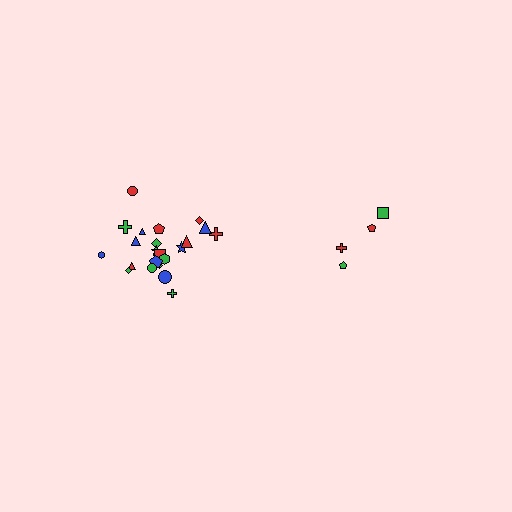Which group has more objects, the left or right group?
The left group.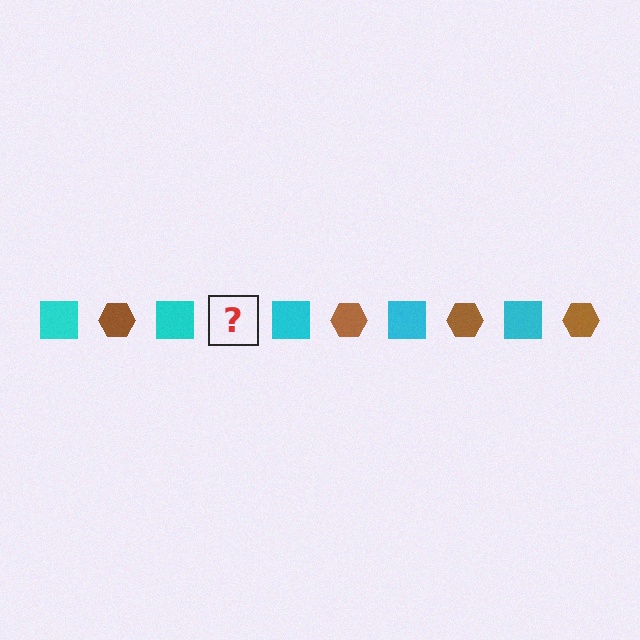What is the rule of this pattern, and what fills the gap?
The rule is that the pattern alternates between cyan square and brown hexagon. The gap should be filled with a brown hexagon.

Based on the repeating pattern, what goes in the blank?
The blank should be a brown hexagon.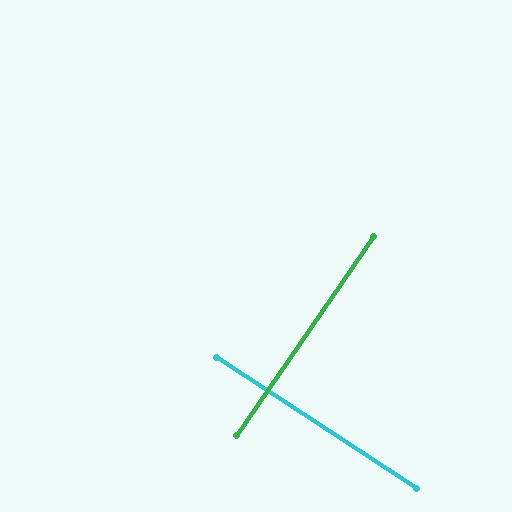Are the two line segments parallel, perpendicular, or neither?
Perpendicular — they meet at approximately 89°.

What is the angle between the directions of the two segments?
Approximately 89 degrees.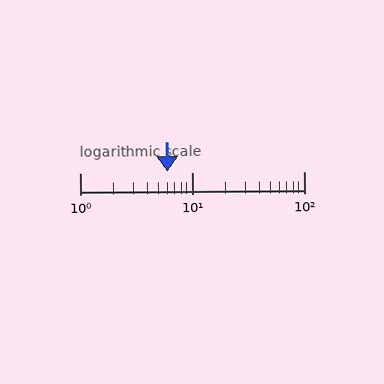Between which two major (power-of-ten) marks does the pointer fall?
The pointer is between 1 and 10.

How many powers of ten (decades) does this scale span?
The scale spans 2 decades, from 1 to 100.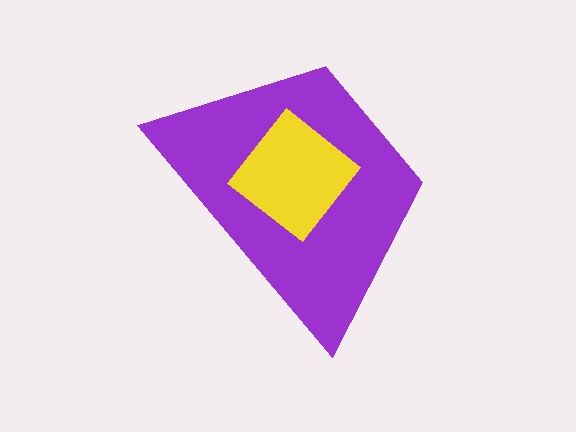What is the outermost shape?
The purple trapezoid.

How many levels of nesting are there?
2.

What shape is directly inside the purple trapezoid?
The yellow diamond.